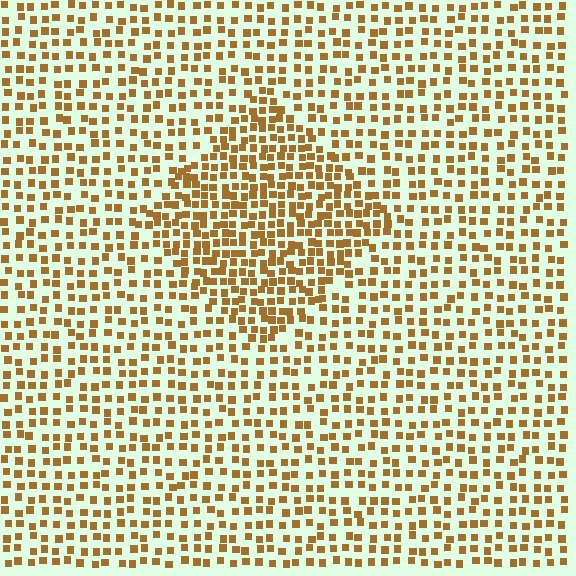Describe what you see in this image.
The image contains small brown elements arranged at two different densities. A diamond-shaped region is visible where the elements are more densely packed than the surrounding area.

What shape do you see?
I see a diamond.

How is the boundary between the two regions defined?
The boundary is defined by a change in element density (approximately 1.8x ratio). All elements are the same color, size, and shape.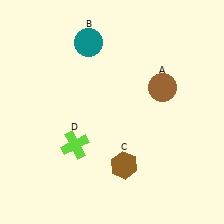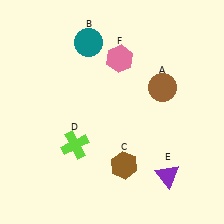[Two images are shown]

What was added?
A purple triangle (E), a pink hexagon (F) were added in Image 2.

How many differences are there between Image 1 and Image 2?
There are 2 differences between the two images.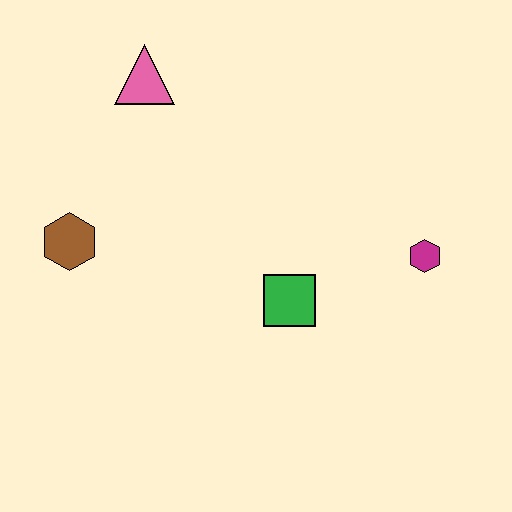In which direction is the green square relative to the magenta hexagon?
The green square is to the left of the magenta hexagon.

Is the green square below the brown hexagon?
Yes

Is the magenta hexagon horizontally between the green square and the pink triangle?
No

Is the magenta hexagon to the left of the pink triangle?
No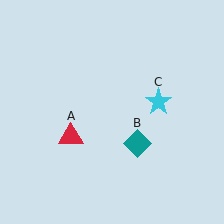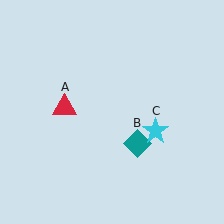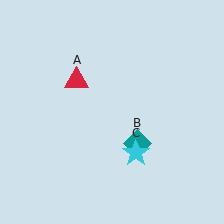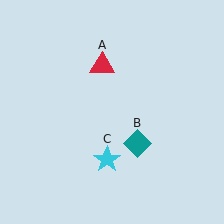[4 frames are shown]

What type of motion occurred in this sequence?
The red triangle (object A), cyan star (object C) rotated clockwise around the center of the scene.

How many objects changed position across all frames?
2 objects changed position: red triangle (object A), cyan star (object C).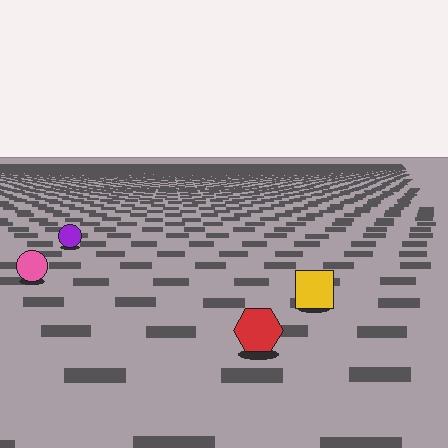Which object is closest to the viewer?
The red hexagon is closest. The texture marks near it are larger and more spread out.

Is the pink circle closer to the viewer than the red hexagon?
No. The red hexagon is closer — you can tell from the texture gradient: the ground texture is coarser near it.